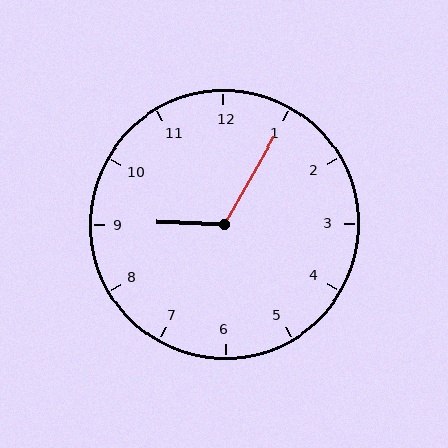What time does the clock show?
9:05.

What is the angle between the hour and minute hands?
Approximately 118 degrees.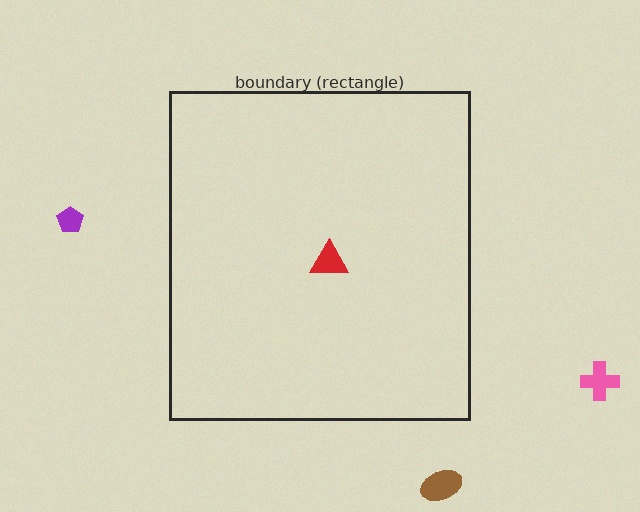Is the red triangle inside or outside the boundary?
Inside.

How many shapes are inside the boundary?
1 inside, 3 outside.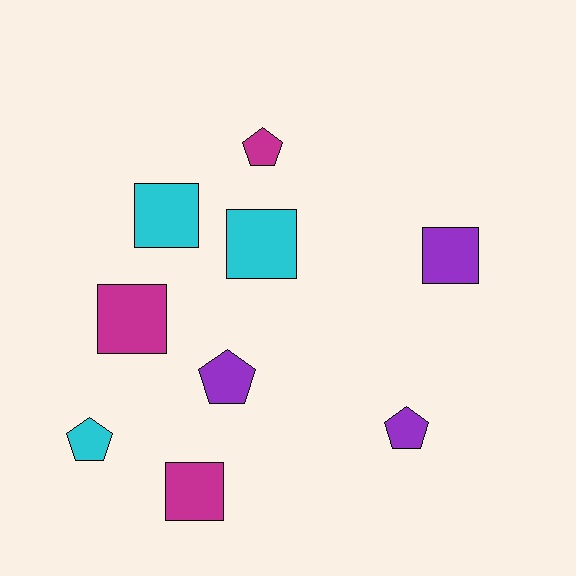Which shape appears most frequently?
Square, with 5 objects.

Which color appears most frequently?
Purple, with 3 objects.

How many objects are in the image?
There are 9 objects.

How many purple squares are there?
There is 1 purple square.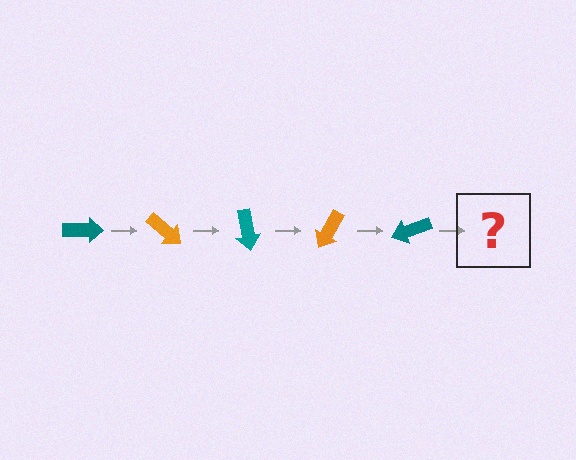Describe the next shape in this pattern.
It should be an orange arrow, rotated 200 degrees from the start.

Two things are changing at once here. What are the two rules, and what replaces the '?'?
The two rules are that it rotates 40 degrees each step and the color cycles through teal and orange. The '?' should be an orange arrow, rotated 200 degrees from the start.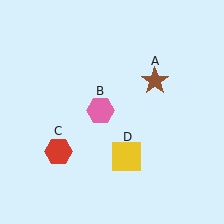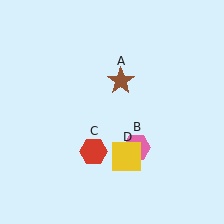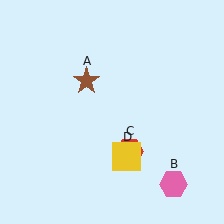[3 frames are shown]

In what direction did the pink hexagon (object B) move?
The pink hexagon (object B) moved down and to the right.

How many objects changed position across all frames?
3 objects changed position: brown star (object A), pink hexagon (object B), red hexagon (object C).